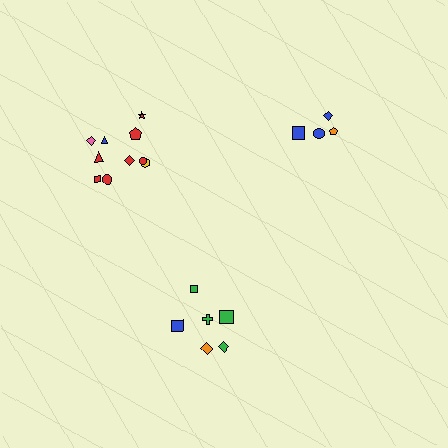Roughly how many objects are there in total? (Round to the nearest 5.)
Roughly 20 objects in total.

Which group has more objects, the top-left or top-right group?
The top-left group.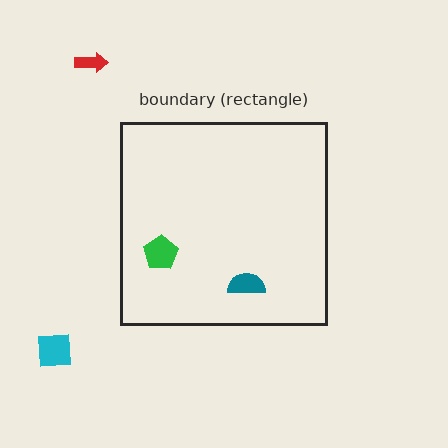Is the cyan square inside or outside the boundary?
Outside.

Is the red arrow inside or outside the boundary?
Outside.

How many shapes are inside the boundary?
2 inside, 2 outside.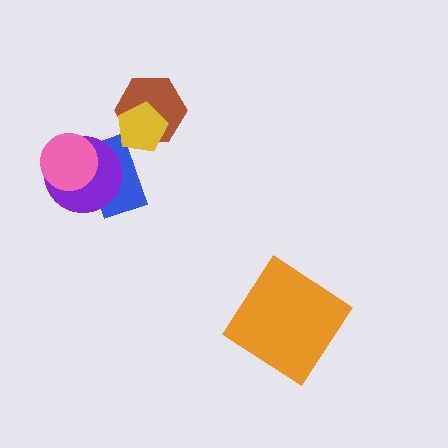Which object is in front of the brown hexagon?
The yellow pentagon is in front of the brown hexagon.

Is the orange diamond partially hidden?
No, no other shape covers it.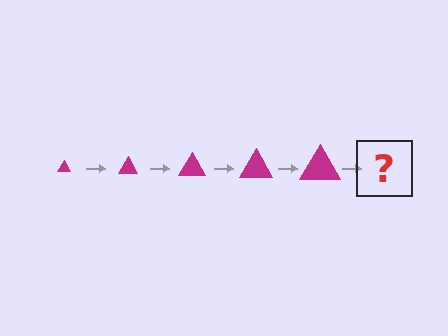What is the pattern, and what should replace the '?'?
The pattern is that the triangle gets progressively larger each step. The '?' should be a magenta triangle, larger than the previous one.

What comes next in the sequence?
The next element should be a magenta triangle, larger than the previous one.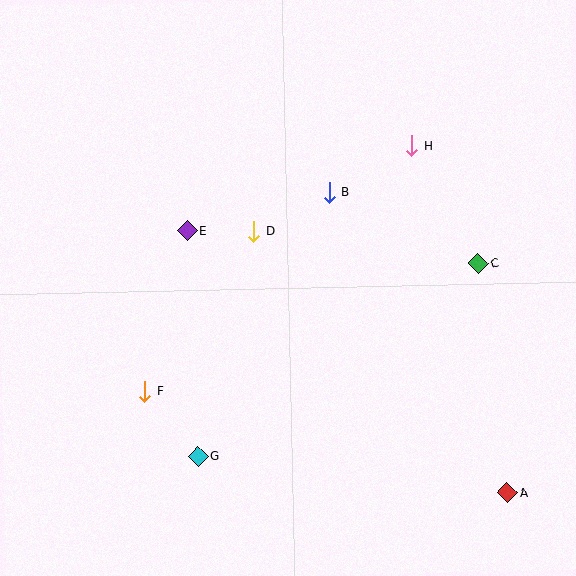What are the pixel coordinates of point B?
Point B is at (329, 192).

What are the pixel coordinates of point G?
Point G is at (198, 456).